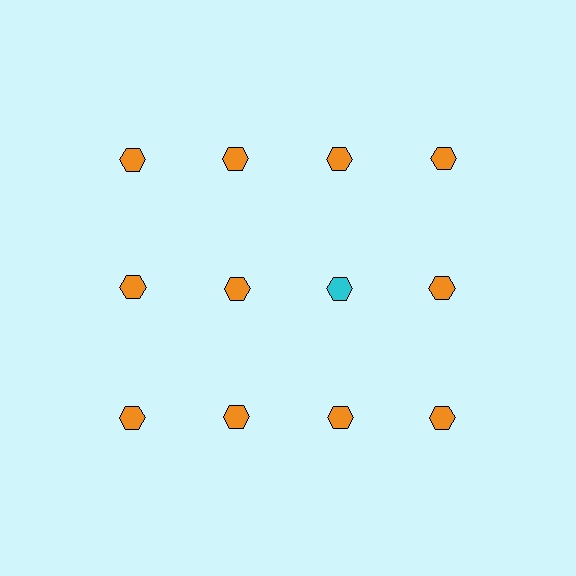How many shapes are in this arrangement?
There are 12 shapes arranged in a grid pattern.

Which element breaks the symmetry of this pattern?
The cyan hexagon in the second row, center column breaks the symmetry. All other shapes are orange hexagons.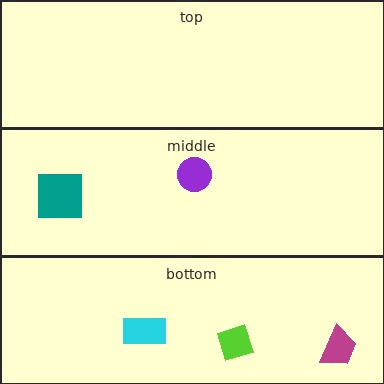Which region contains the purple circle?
The middle region.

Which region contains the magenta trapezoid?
The bottom region.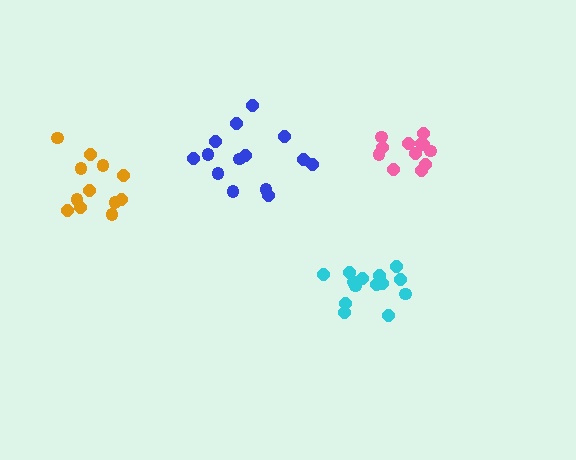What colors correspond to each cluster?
The clusters are colored: pink, orange, blue, cyan.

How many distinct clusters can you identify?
There are 4 distinct clusters.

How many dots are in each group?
Group 1: 12 dots, Group 2: 12 dots, Group 3: 14 dots, Group 4: 14 dots (52 total).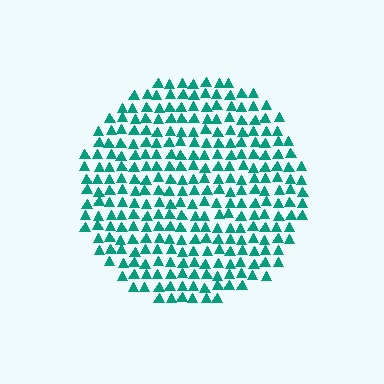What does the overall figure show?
The overall figure shows a circle.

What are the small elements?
The small elements are triangles.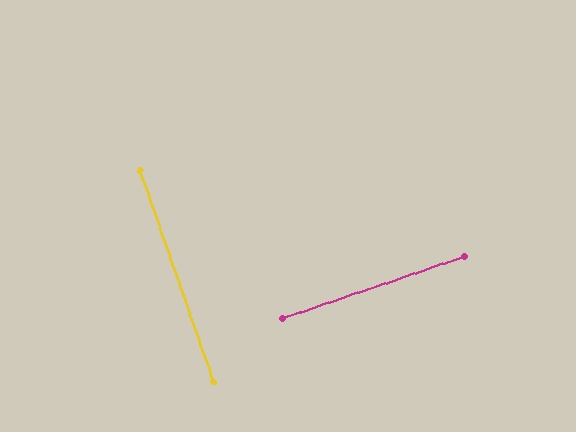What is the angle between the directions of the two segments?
Approximately 89 degrees.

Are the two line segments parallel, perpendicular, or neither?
Perpendicular — they meet at approximately 89°.